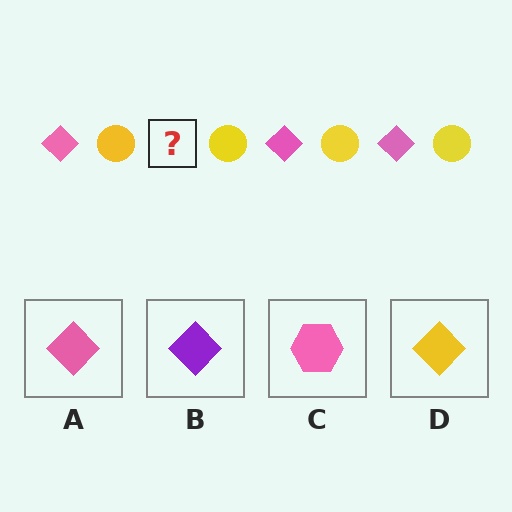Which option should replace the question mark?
Option A.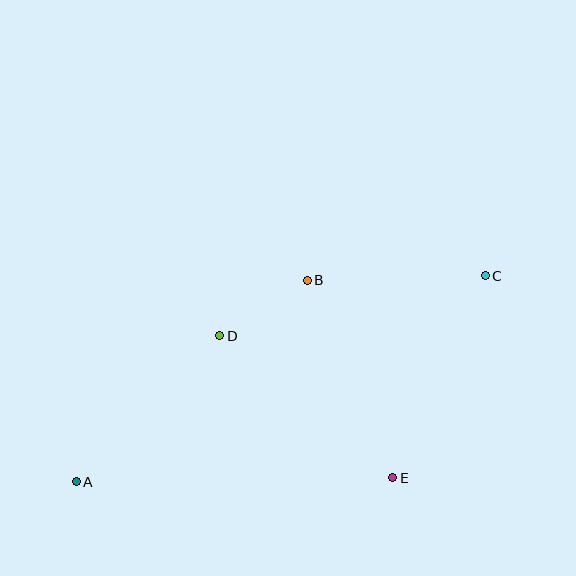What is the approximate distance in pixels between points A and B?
The distance between A and B is approximately 307 pixels.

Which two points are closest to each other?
Points B and D are closest to each other.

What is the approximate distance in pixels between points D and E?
The distance between D and E is approximately 224 pixels.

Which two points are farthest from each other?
Points A and C are farthest from each other.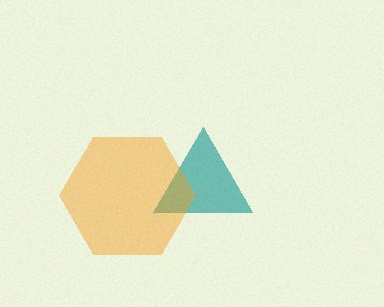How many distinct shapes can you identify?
There are 2 distinct shapes: a teal triangle, an orange hexagon.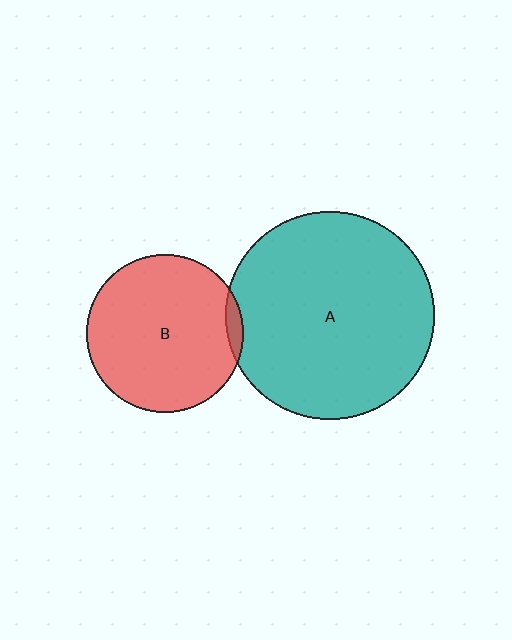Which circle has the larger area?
Circle A (teal).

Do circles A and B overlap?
Yes.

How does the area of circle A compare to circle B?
Approximately 1.7 times.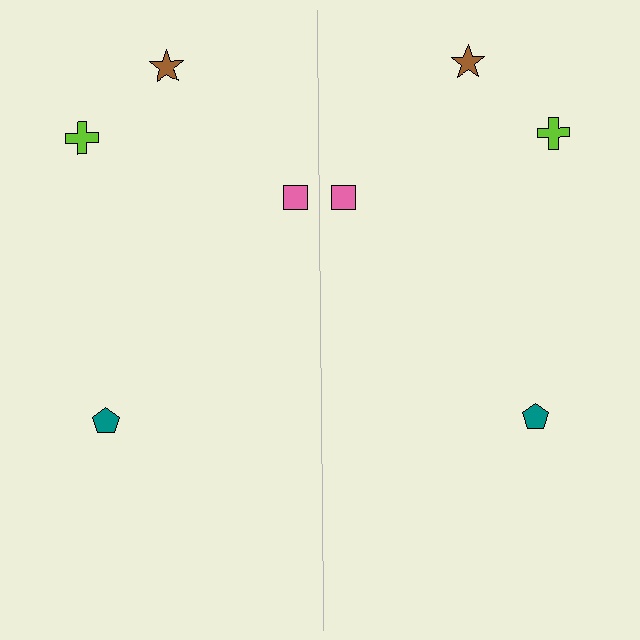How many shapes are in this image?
There are 8 shapes in this image.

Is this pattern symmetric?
Yes, this pattern has bilateral (reflection) symmetry.